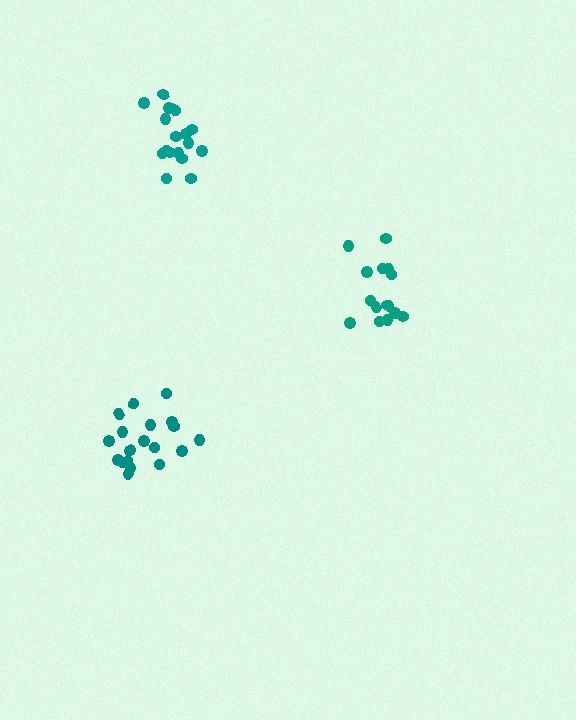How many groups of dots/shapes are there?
There are 3 groups.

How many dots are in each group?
Group 1: 15 dots, Group 2: 19 dots, Group 3: 18 dots (52 total).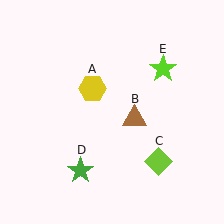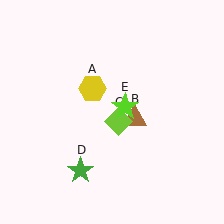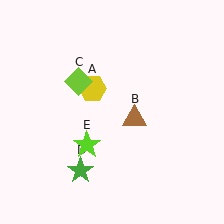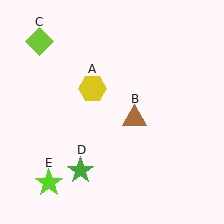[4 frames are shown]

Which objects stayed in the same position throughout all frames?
Yellow hexagon (object A) and brown triangle (object B) and green star (object D) remained stationary.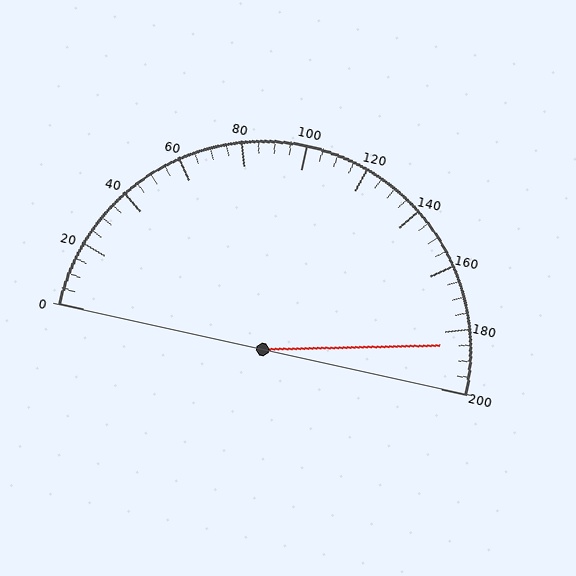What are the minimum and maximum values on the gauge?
The gauge ranges from 0 to 200.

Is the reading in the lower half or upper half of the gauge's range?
The reading is in the upper half of the range (0 to 200).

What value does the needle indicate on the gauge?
The needle indicates approximately 185.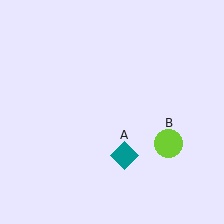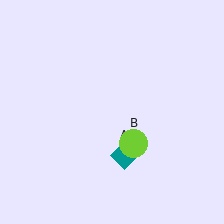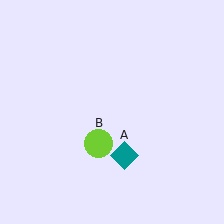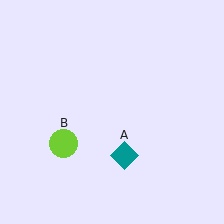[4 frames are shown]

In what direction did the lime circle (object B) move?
The lime circle (object B) moved left.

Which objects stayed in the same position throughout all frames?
Teal diamond (object A) remained stationary.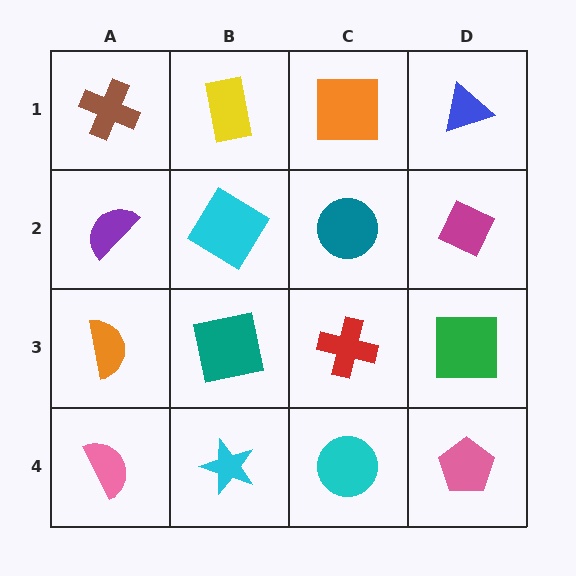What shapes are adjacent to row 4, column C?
A red cross (row 3, column C), a cyan star (row 4, column B), a pink pentagon (row 4, column D).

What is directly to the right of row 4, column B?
A cyan circle.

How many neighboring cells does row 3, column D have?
3.